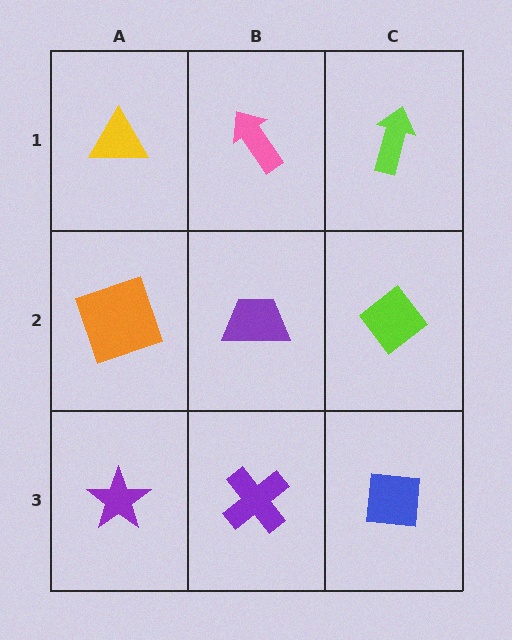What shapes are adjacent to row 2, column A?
A yellow triangle (row 1, column A), a purple star (row 3, column A), a purple trapezoid (row 2, column B).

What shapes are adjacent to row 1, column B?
A purple trapezoid (row 2, column B), a yellow triangle (row 1, column A), a lime arrow (row 1, column C).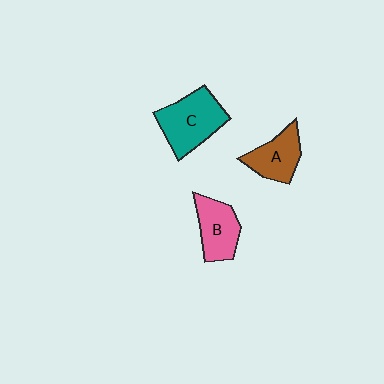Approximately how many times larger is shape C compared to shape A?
Approximately 1.4 times.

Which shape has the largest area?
Shape C (teal).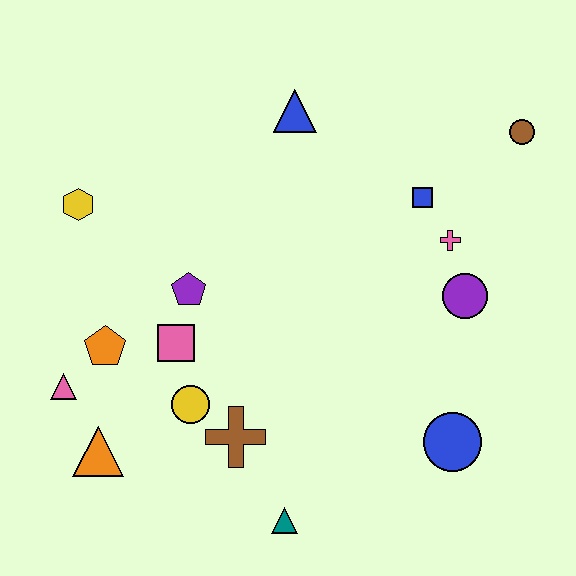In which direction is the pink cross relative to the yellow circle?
The pink cross is to the right of the yellow circle.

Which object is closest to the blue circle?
The purple circle is closest to the blue circle.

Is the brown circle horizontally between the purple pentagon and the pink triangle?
No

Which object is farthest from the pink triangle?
The brown circle is farthest from the pink triangle.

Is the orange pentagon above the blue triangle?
No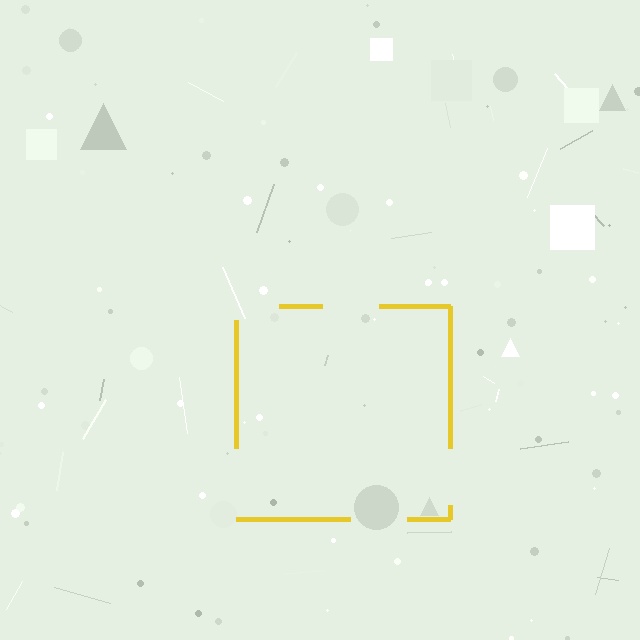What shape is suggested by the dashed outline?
The dashed outline suggests a square.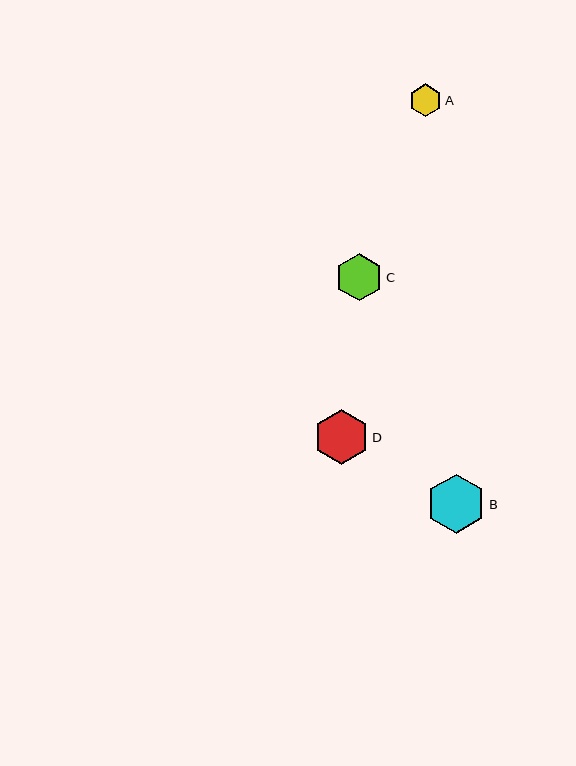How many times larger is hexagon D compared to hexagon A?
Hexagon D is approximately 1.7 times the size of hexagon A.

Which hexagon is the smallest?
Hexagon A is the smallest with a size of approximately 32 pixels.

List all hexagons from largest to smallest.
From largest to smallest: B, D, C, A.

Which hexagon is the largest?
Hexagon B is the largest with a size of approximately 60 pixels.